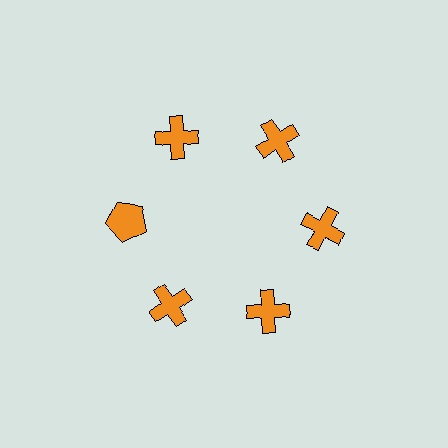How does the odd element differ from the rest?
It has a different shape: pentagon instead of cross.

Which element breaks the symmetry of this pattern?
The orange pentagon at roughly the 9 o'clock position breaks the symmetry. All other shapes are orange crosses.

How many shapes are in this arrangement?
There are 6 shapes arranged in a ring pattern.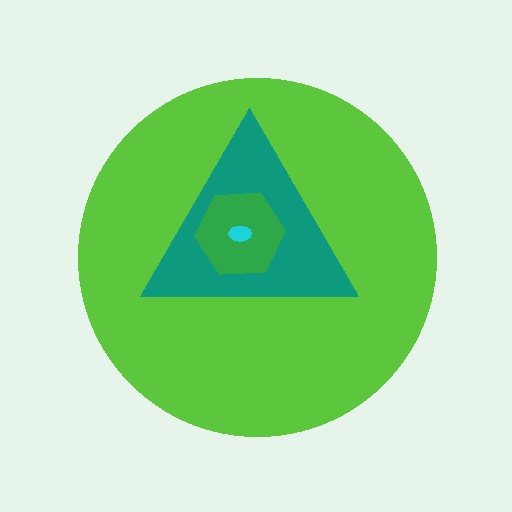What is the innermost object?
The cyan ellipse.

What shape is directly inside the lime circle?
The teal triangle.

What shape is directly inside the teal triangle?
The green hexagon.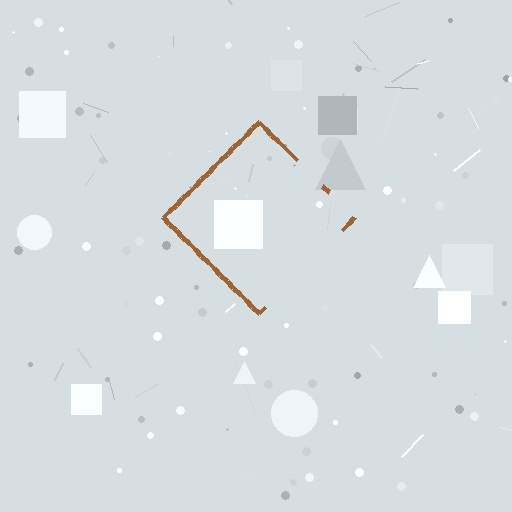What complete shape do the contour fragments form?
The contour fragments form a diamond.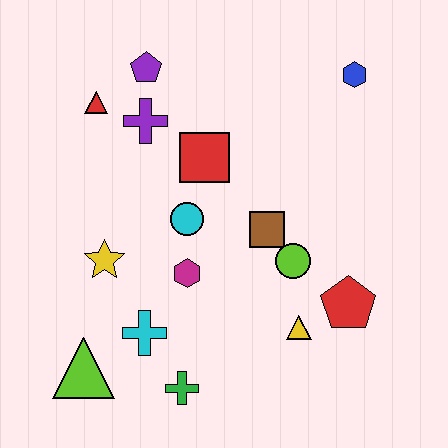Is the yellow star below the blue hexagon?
Yes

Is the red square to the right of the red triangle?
Yes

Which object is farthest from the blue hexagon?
The lime triangle is farthest from the blue hexagon.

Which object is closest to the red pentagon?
The yellow triangle is closest to the red pentagon.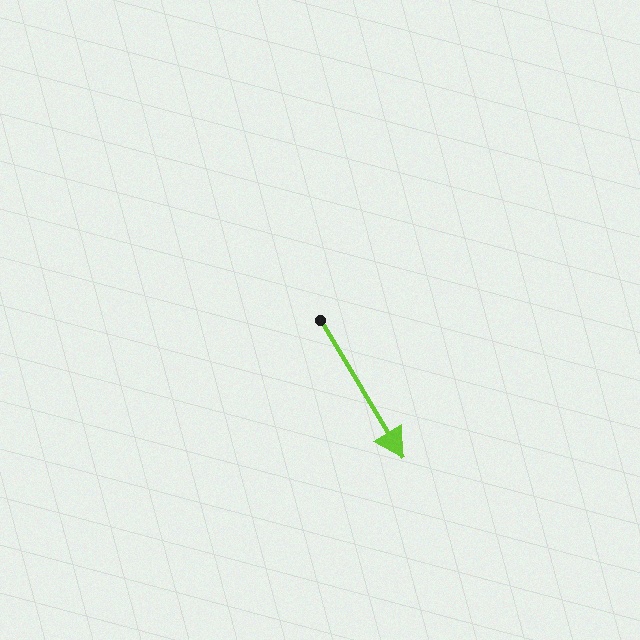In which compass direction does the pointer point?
Southeast.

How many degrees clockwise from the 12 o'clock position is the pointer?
Approximately 149 degrees.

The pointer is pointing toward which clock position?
Roughly 5 o'clock.